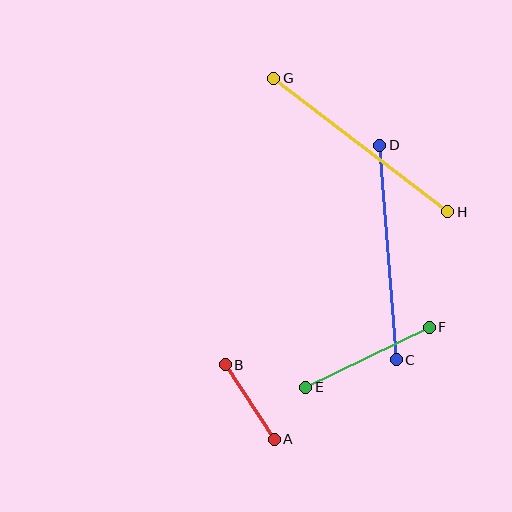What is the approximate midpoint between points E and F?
The midpoint is at approximately (367, 357) pixels.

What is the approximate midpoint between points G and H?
The midpoint is at approximately (361, 145) pixels.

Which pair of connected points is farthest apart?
Points G and H are farthest apart.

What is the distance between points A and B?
The distance is approximately 89 pixels.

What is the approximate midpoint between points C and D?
The midpoint is at approximately (388, 252) pixels.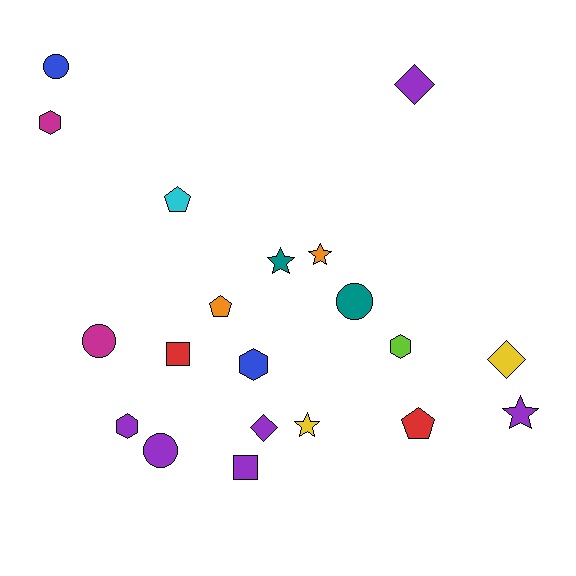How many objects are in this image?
There are 20 objects.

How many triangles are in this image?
There are no triangles.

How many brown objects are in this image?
There are no brown objects.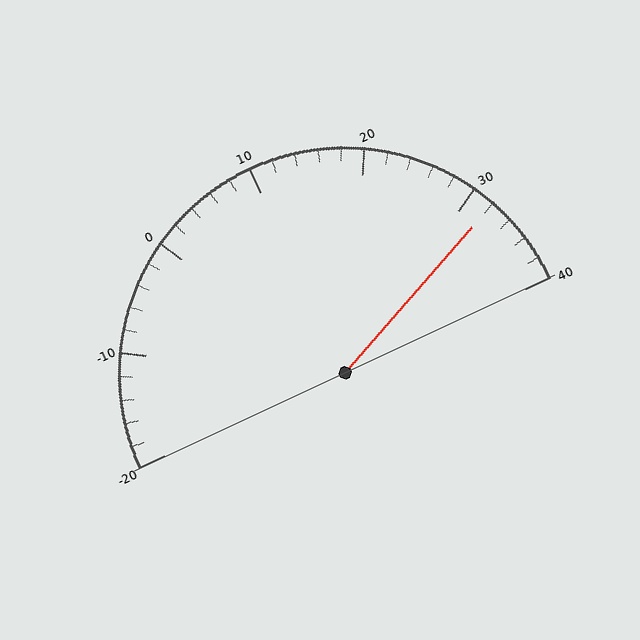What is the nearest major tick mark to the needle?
The nearest major tick mark is 30.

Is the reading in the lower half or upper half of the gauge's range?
The reading is in the upper half of the range (-20 to 40).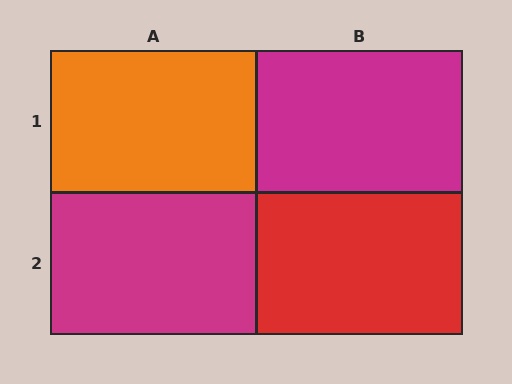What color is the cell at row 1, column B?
Magenta.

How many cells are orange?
1 cell is orange.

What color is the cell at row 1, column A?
Orange.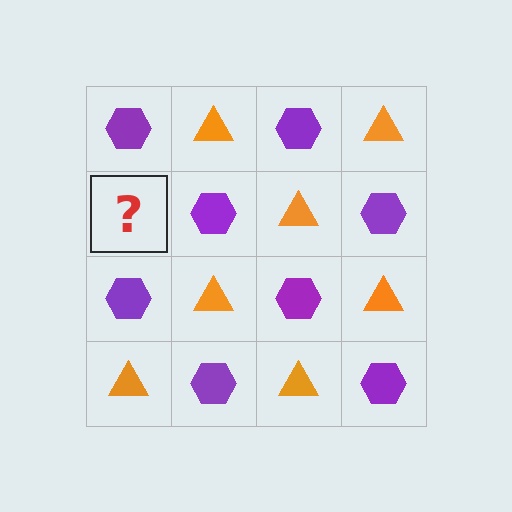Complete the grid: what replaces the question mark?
The question mark should be replaced with an orange triangle.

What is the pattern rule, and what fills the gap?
The rule is that it alternates purple hexagon and orange triangle in a checkerboard pattern. The gap should be filled with an orange triangle.